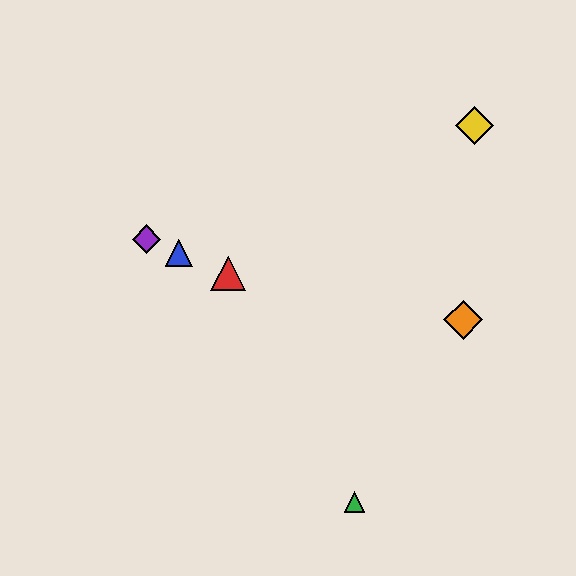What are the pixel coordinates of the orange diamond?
The orange diamond is at (463, 320).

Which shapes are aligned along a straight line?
The red triangle, the blue triangle, the purple diamond are aligned along a straight line.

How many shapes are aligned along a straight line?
3 shapes (the red triangle, the blue triangle, the purple diamond) are aligned along a straight line.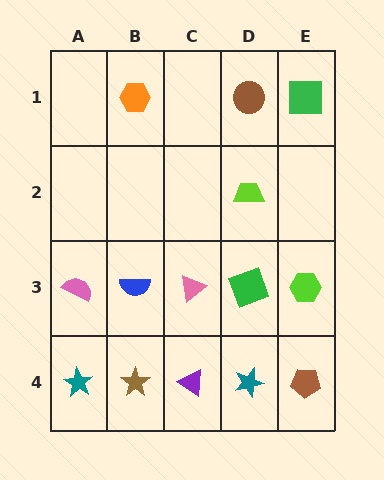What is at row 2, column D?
A lime trapezoid.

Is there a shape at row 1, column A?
No, that cell is empty.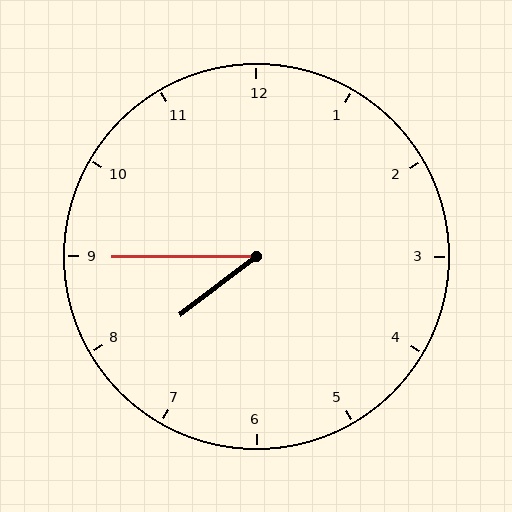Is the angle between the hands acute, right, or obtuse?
It is acute.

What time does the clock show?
7:45.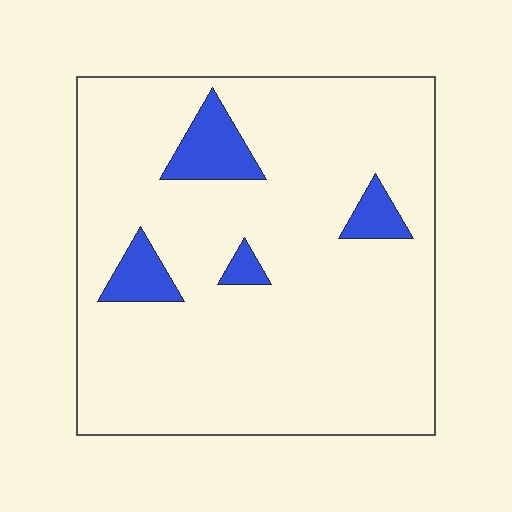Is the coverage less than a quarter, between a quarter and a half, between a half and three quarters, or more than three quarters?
Less than a quarter.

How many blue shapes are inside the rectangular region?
4.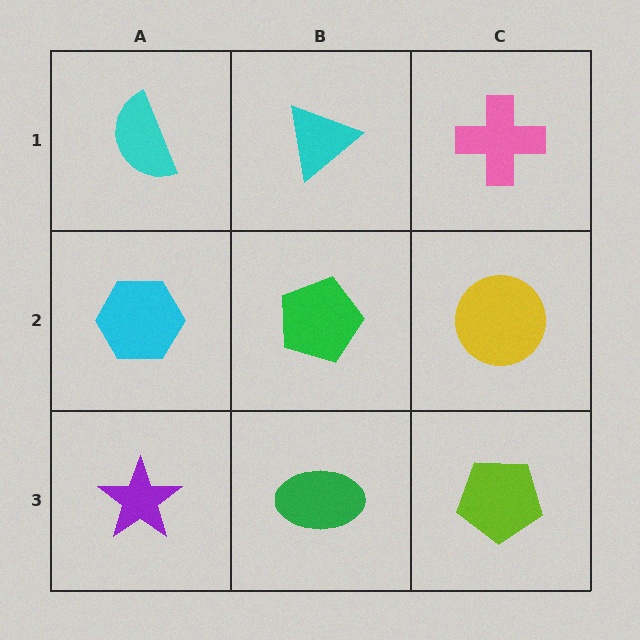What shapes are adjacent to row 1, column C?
A yellow circle (row 2, column C), a cyan triangle (row 1, column B).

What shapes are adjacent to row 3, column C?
A yellow circle (row 2, column C), a green ellipse (row 3, column B).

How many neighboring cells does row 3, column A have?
2.